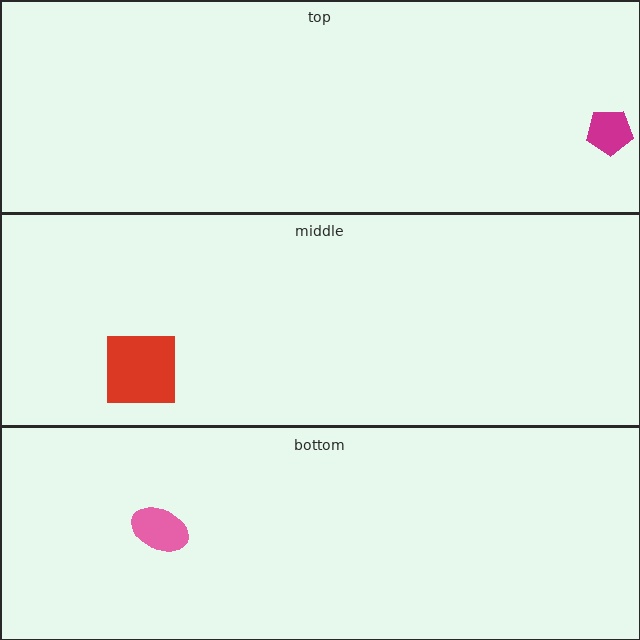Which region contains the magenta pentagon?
The top region.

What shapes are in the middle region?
The red square.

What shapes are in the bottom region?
The pink ellipse.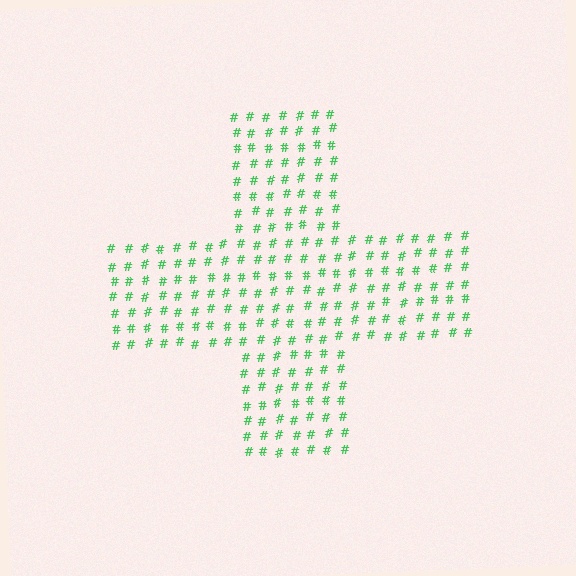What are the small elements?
The small elements are hash symbols.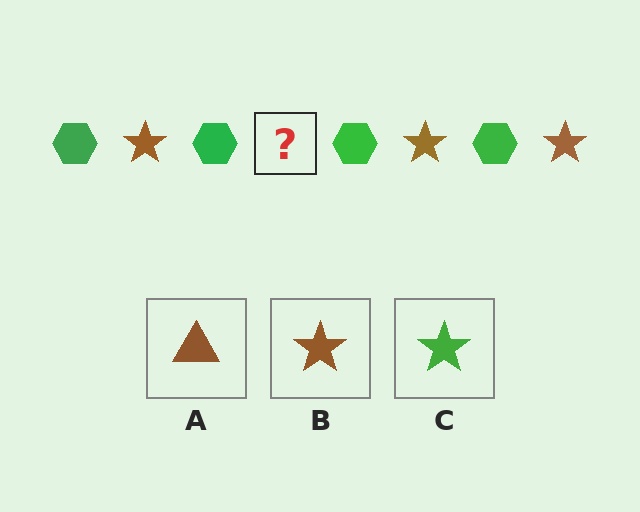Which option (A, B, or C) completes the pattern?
B.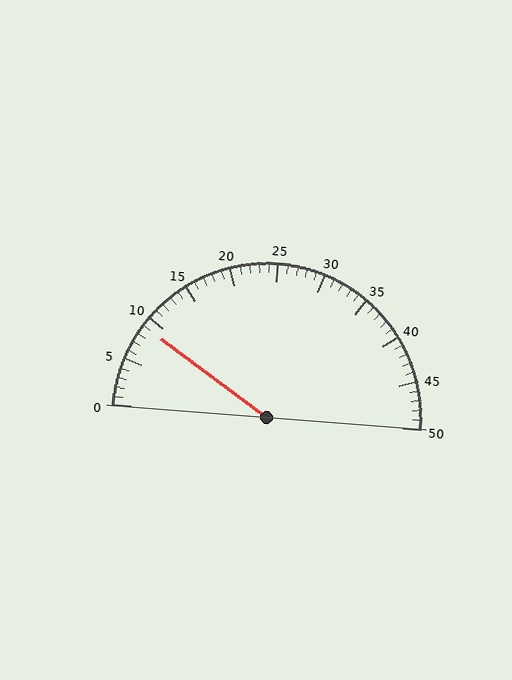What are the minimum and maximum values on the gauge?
The gauge ranges from 0 to 50.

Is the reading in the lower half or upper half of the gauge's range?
The reading is in the lower half of the range (0 to 50).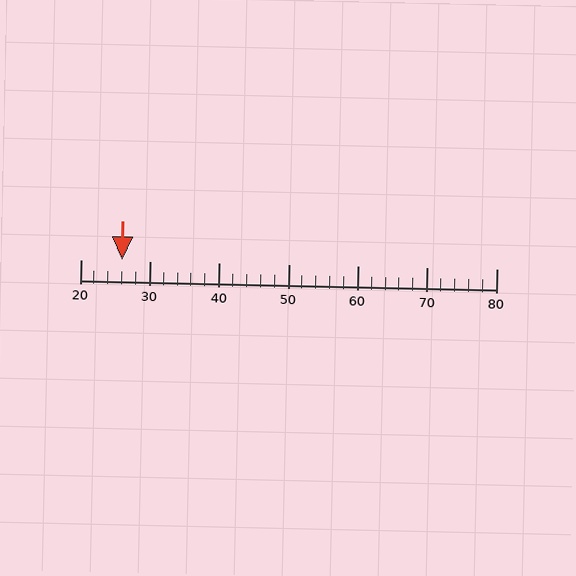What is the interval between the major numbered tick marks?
The major tick marks are spaced 10 units apart.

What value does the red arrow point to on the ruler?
The red arrow points to approximately 26.